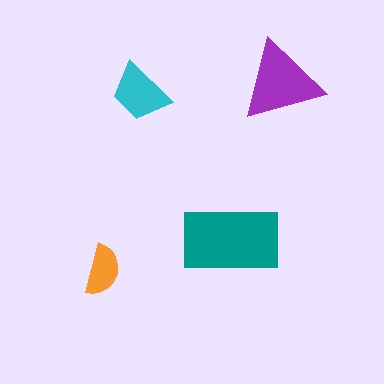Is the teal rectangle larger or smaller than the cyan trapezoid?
Larger.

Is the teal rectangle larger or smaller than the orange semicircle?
Larger.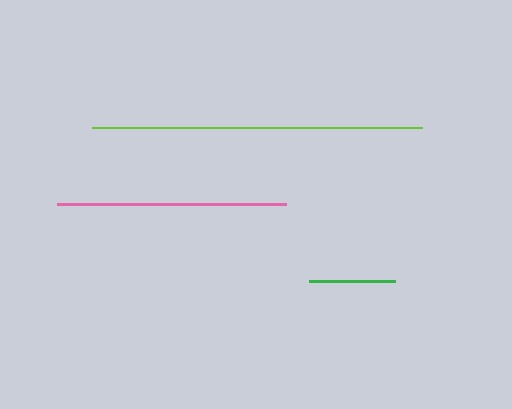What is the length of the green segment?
The green segment is approximately 85 pixels long.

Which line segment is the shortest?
The green line is the shortest at approximately 85 pixels.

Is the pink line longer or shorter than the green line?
The pink line is longer than the green line.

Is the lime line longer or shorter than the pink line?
The lime line is longer than the pink line.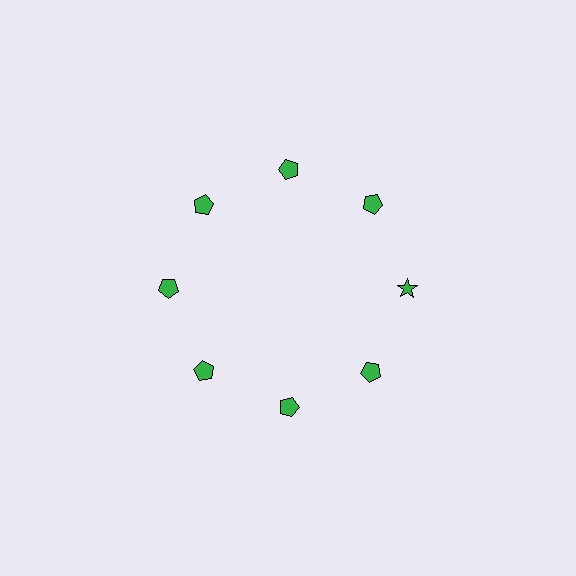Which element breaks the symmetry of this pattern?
The green star at roughly the 3 o'clock position breaks the symmetry. All other shapes are green pentagons.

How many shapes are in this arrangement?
There are 8 shapes arranged in a ring pattern.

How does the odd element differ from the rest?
It has a different shape: star instead of pentagon.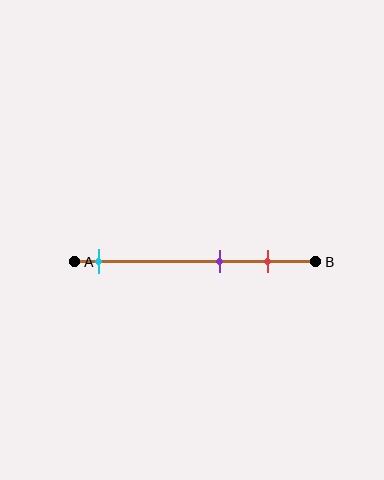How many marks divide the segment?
There are 3 marks dividing the segment.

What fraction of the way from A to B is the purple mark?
The purple mark is approximately 60% (0.6) of the way from A to B.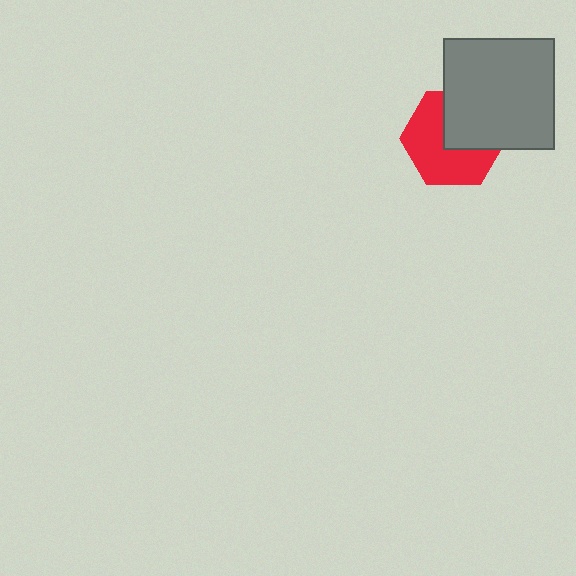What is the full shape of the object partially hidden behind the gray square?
The partially hidden object is a red hexagon.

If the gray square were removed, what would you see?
You would see the complete red hexagon.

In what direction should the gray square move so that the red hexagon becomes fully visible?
The gray square should move toward the upper-right. That is the shortest direction to clear the overlap and leave the red hexagon fully visible.